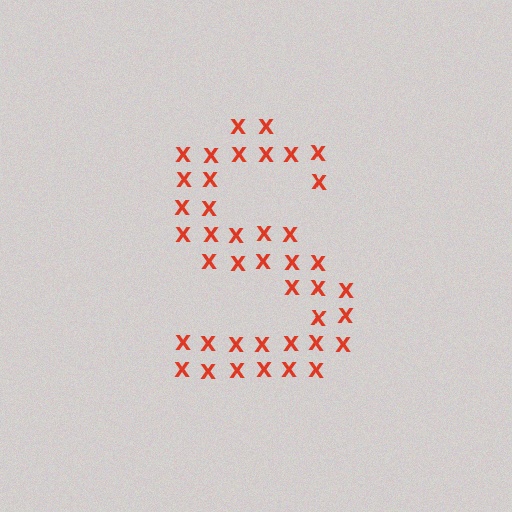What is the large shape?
The large shape is the letter S.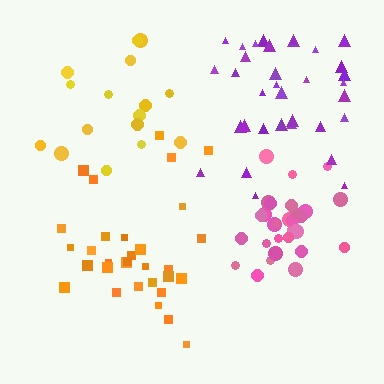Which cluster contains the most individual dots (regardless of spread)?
Purple (34).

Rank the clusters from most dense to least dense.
pink, purple, yellow, orange.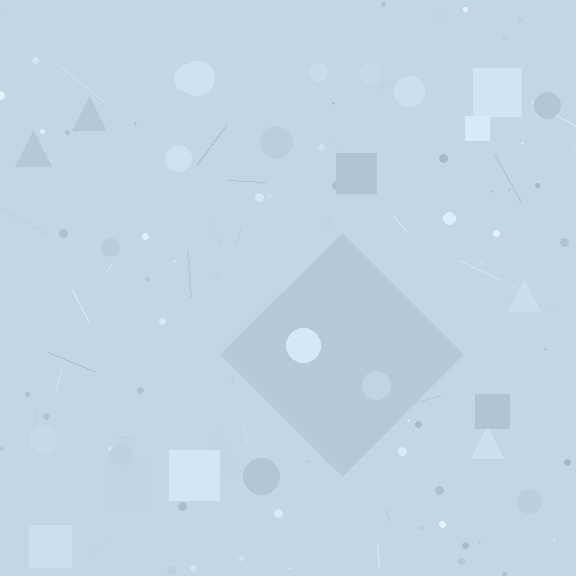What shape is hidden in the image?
A diamond is hidden in the image.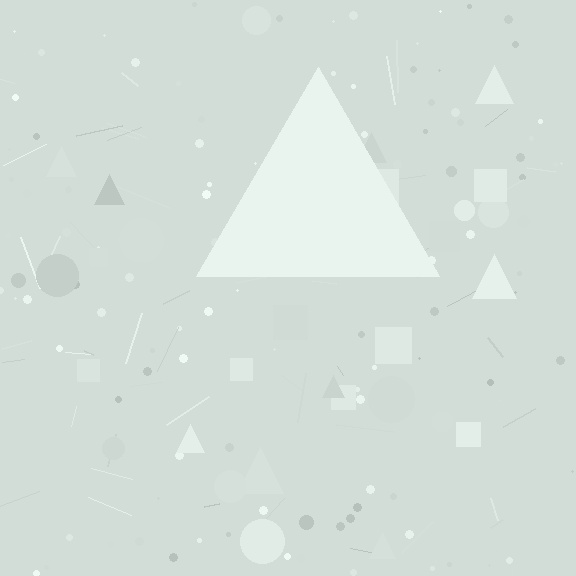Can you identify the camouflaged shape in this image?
The camouflaged shape is a triangle.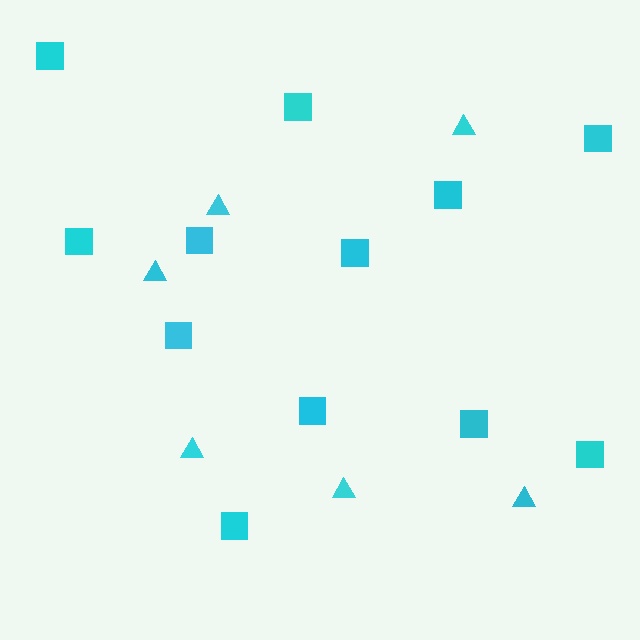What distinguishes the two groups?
There are 2 groups: one group of triangles (6) and one group of squares (12).